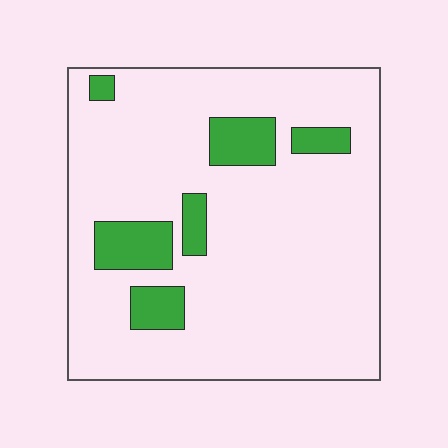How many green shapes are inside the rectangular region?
6.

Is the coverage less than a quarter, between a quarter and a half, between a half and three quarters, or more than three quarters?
Less than a quarter.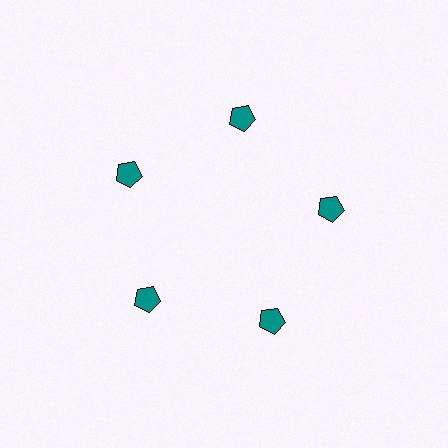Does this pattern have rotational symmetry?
Yes, this pattern has 5-fold rotational symmetry. It looks the same after rotating 72 degrees around the center.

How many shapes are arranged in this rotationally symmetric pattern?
There are 5 shapes, arranged in 5 groups of 1.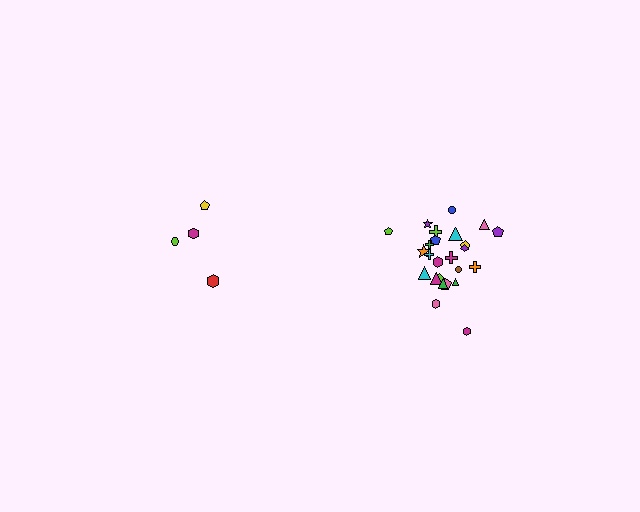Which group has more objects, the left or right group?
The right group.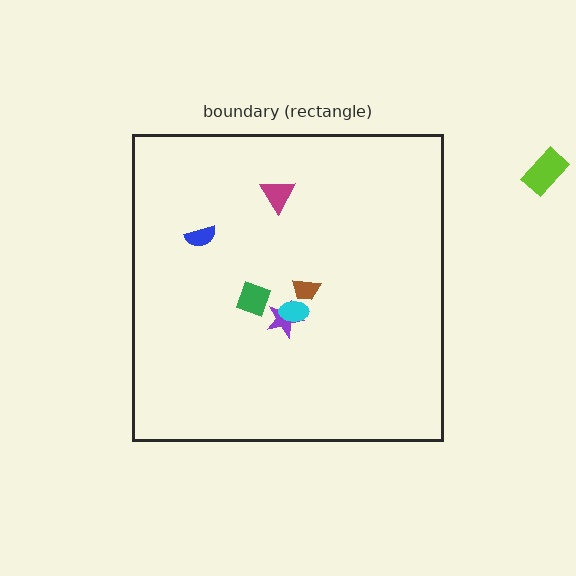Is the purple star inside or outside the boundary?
Inside.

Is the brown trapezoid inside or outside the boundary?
Inside.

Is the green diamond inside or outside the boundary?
Inside.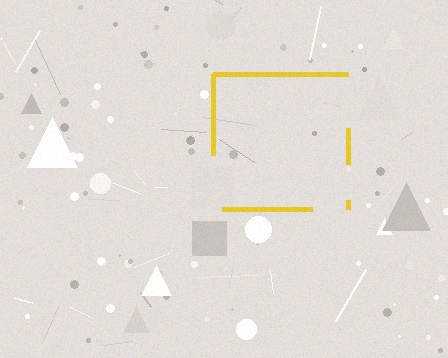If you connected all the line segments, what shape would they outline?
They would outline a square.